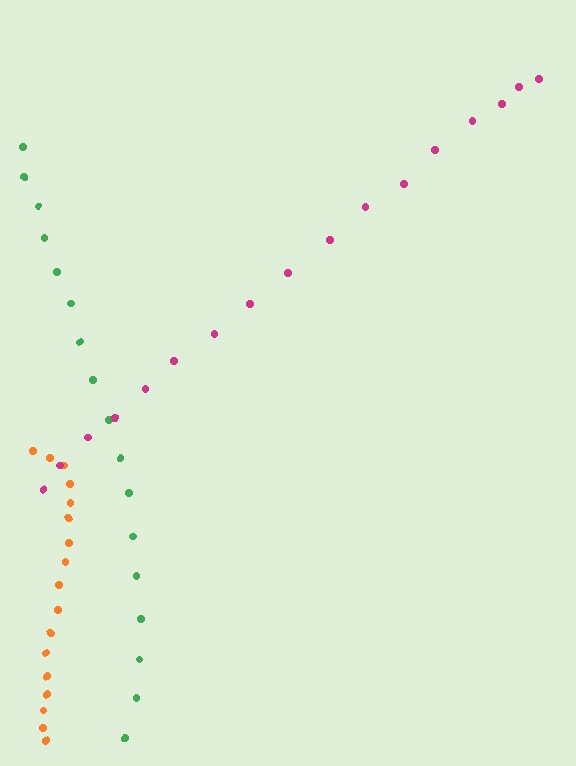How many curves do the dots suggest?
There are 3 distinct paths.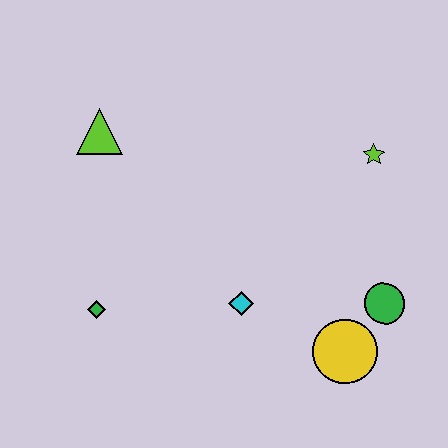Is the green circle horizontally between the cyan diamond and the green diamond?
No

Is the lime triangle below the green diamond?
No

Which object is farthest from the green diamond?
The lime star is farthest from the green diamond.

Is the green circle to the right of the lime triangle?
Yes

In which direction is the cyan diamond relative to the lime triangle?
The cyan diamond is below the lime triangle.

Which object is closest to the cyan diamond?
The yellow circle is closest to the cyan diamond.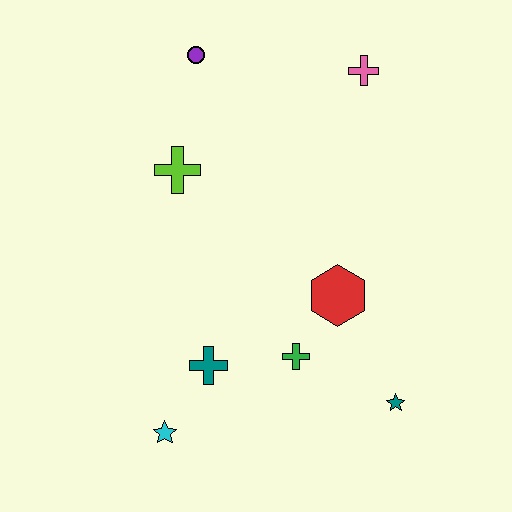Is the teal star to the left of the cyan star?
No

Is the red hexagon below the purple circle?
Yes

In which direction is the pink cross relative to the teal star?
The pink cross is above the teal star.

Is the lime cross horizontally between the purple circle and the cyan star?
Yes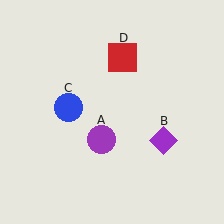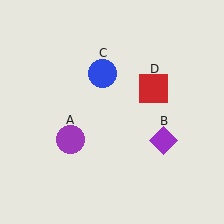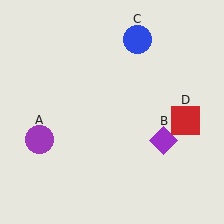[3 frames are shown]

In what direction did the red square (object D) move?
The red square (object D) moved down and to the right.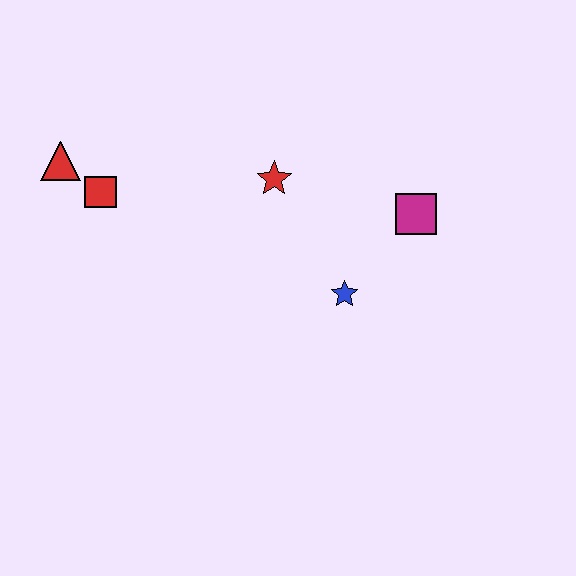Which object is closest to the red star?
The blue star is closest to the red star.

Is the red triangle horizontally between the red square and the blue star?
No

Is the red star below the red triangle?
Yes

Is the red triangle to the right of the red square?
No